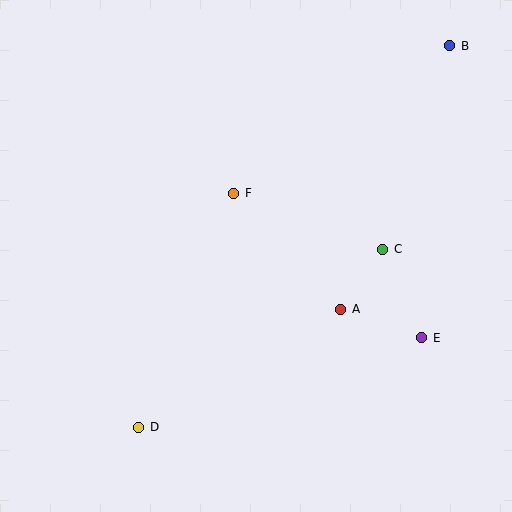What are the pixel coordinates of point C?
Point C is at (383, 249).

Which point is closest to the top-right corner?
Point B is closest to the top-right corner.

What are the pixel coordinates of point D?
Point D is at (139, 427).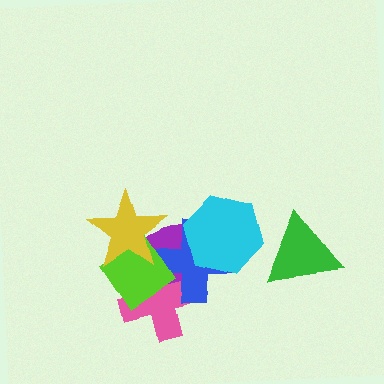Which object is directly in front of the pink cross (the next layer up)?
The blue cross is directly in front of the pink cross.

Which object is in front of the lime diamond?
The yellow star is in front of the lime diamond.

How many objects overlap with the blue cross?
5 objects overlap with the blue cross.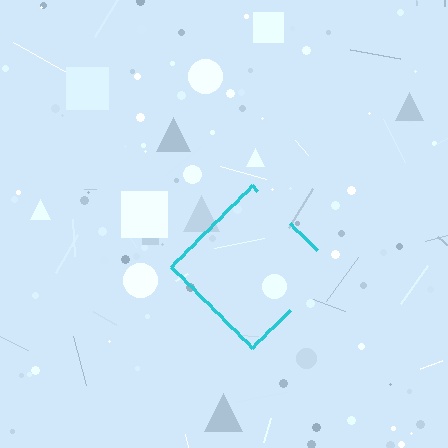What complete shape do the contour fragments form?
The contour fragments form a diamond.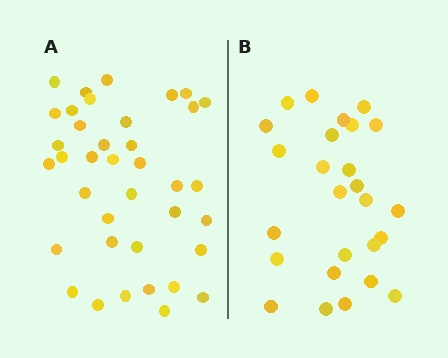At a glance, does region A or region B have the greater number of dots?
Region A (the left region) has more dots.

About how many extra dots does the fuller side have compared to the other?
Region A has roughly 12 or so more dots than region B.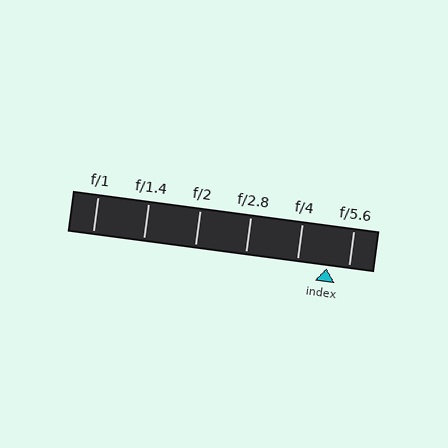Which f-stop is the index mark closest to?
The index mark is closest to f/5.6.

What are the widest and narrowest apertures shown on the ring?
The widest aperture shown is f/1 and the narrowest is f/5.6.